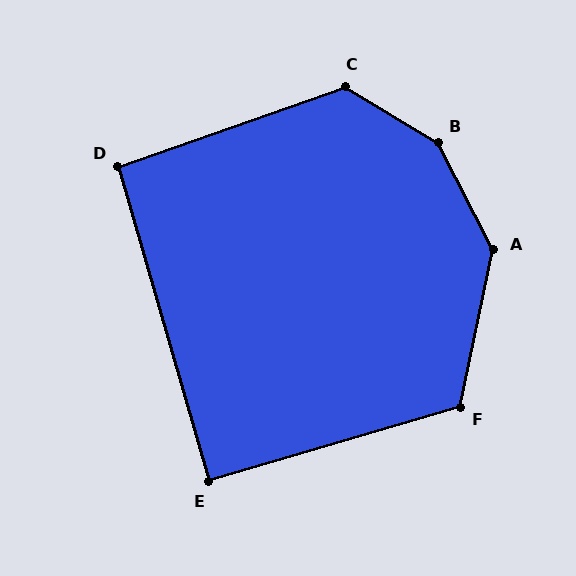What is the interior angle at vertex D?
Approximately 93 degrees (approximately right).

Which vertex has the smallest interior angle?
E, at approximately 90 degrees.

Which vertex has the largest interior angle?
B, at approximately 148 degrees.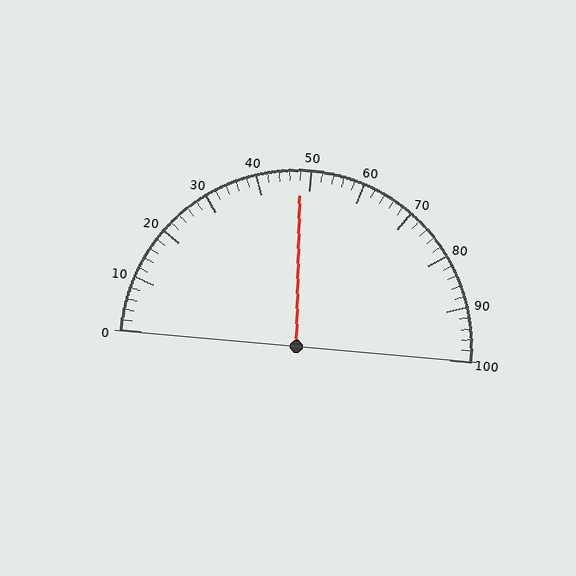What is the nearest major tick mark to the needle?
The nearest major tick mark is 50.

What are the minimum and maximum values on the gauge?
The gauge ranges from 0 to 100.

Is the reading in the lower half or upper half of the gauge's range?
The reading is in the lower half of the range (0 to 100).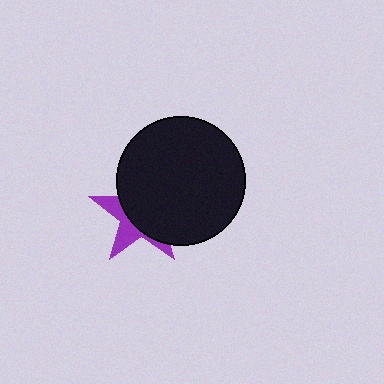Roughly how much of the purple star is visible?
A small part of it is visible (roughly 35%).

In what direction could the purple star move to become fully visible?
The purple star could move toward the lower-left. That would shift it out from behind the black circle entirely.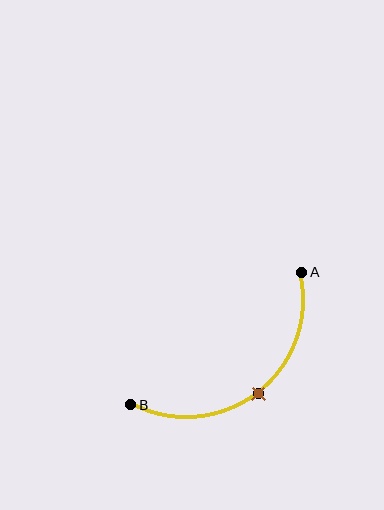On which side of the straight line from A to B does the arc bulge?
The arc bulges below and to the right of the straight line connecting A and B.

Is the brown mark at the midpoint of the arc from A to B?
Yes. The brown mark lies on the arc at equal arc-length from both A and B — it is the arc midpoint.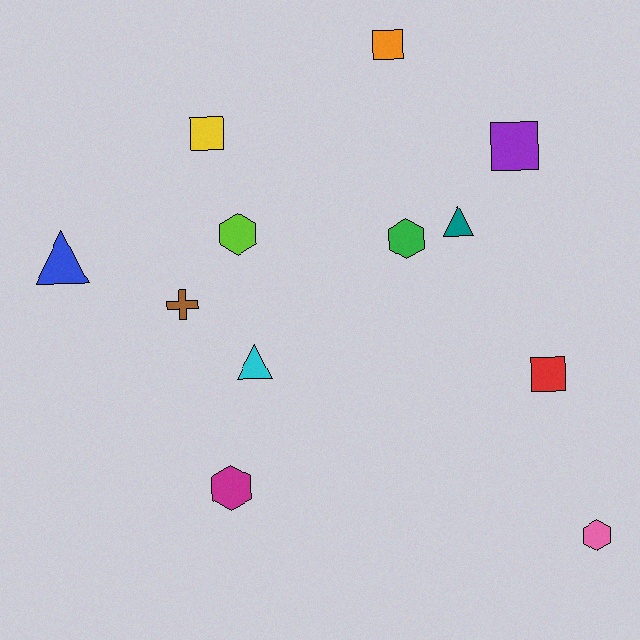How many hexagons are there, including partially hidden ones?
There are 4 hexagons.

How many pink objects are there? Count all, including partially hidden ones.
There is 1 pink object.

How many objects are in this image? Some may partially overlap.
There are 12 objects.